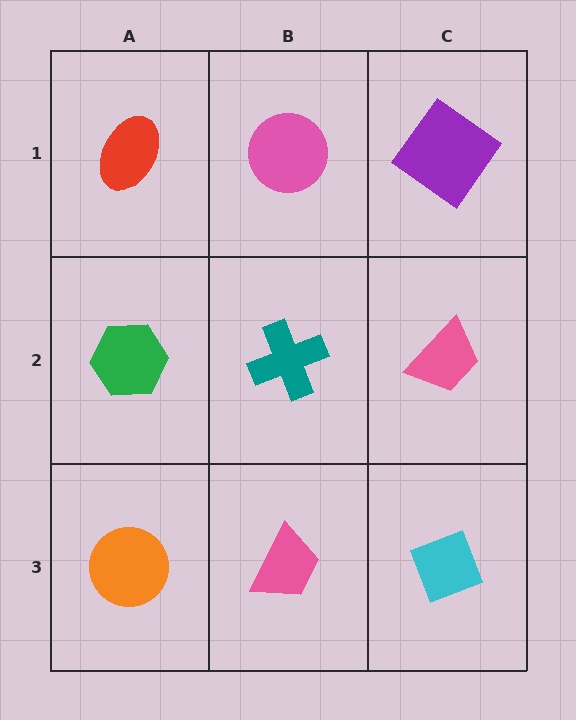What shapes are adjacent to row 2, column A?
A red ellipse (row 1, column A), an orange circle (row 3, column A), a teal cross (row 2, column B).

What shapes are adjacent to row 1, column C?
A pink trapezoid (row 2, column C), a pink circle (row 1, column B).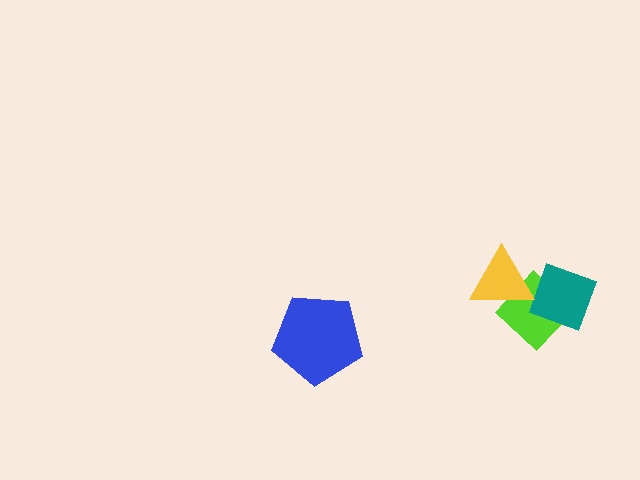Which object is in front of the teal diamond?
The yellow triangle is in front of the teal diamond.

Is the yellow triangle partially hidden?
No, no other shape covers it.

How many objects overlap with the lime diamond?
2 objects overlap with the lime diamond.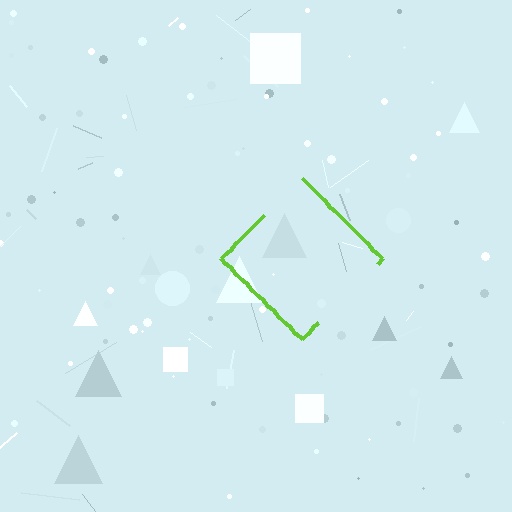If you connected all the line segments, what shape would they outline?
They would outline a diamond.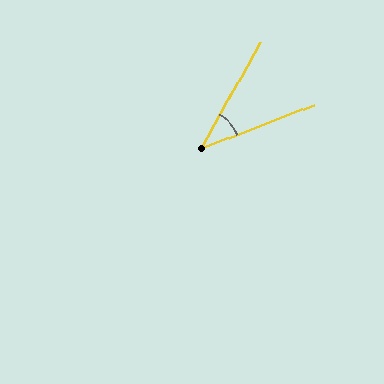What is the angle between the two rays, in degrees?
Approximately 40 degrees.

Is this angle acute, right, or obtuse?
It is acute.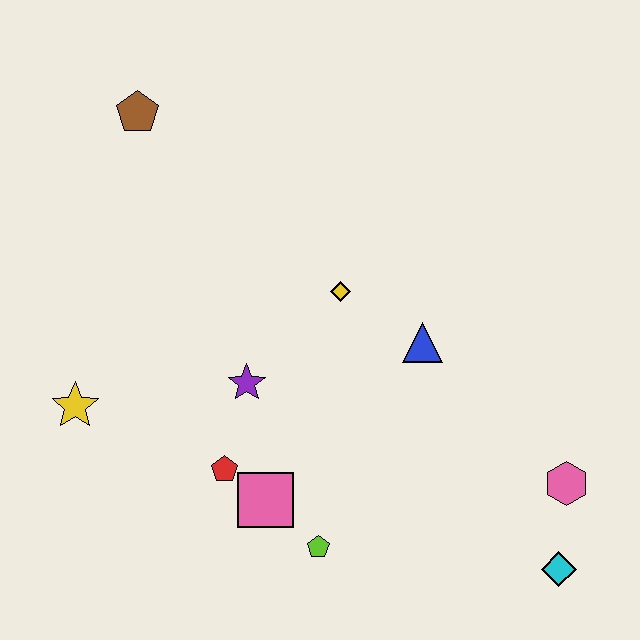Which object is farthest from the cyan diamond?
The brown pentagon is farthest from the cyan diamond.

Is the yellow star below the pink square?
No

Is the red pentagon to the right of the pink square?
No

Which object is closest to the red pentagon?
The pink square is closest to the red pentagon.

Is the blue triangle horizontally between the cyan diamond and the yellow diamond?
Yes